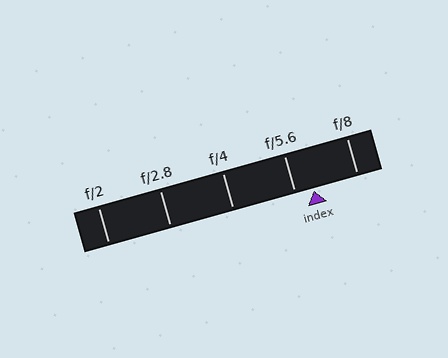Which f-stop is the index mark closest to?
The index mark is closest to f/5.6.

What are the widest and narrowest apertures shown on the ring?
The widest aperture shown is f/2 and the narrowest is f/8.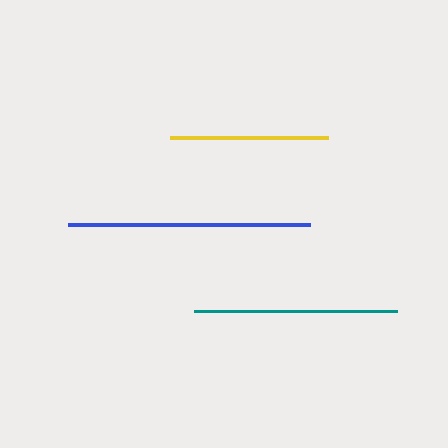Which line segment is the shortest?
The yellow line is the shortest at approximately 158 pixels.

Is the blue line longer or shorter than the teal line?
The blue line is longer than the teal line.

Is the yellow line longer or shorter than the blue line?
The blue line is longer than the yellow line.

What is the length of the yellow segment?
The yellow segment is approximately 158 pixels long.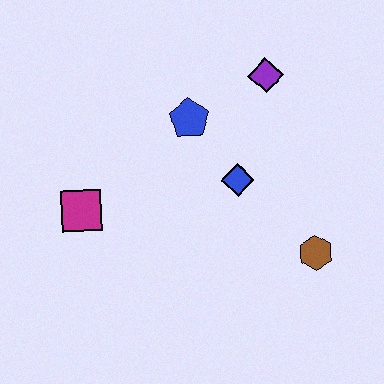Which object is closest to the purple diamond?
The blue pentagon is closest to the purple diamond.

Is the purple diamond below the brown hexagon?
No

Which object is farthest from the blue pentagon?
The brown hexagon is farthest from the blue pentagon.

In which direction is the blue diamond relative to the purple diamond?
The blue diamond is below the purple diamond.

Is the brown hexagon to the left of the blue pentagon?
No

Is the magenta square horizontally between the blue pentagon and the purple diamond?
No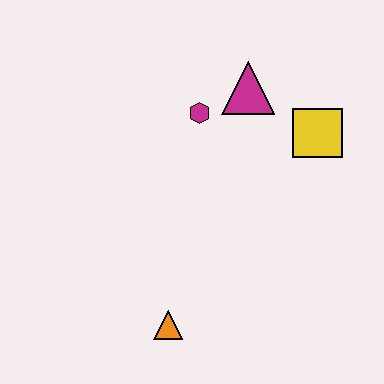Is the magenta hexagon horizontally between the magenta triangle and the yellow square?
No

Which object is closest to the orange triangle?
The magenta hexagon is closest to the orange triangle.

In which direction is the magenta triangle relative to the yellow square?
The magenta triangle is to the left of the yellow square.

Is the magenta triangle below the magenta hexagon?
No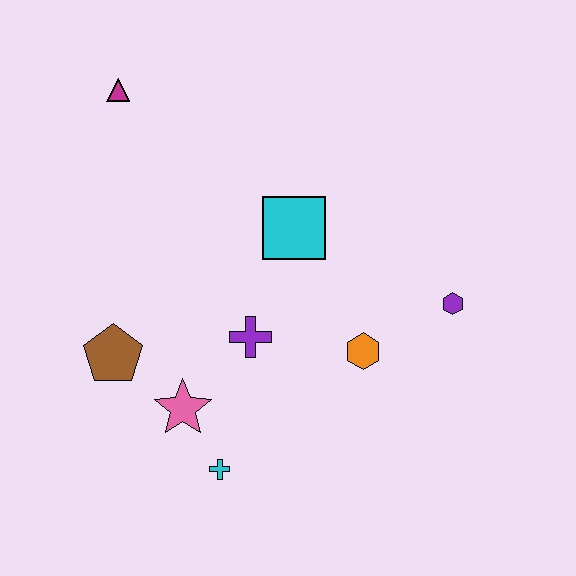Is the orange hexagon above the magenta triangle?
No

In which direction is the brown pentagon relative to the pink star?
The brown pentagon is to the left of the pink star.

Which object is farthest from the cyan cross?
The magenta triangle is farthest from the cyan cross.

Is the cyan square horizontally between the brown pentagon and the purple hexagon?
Yes